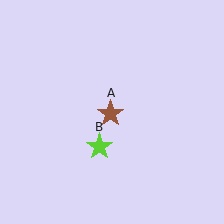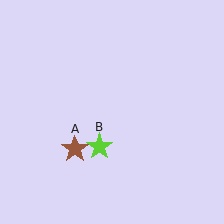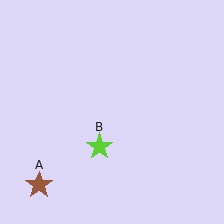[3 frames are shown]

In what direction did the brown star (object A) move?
The brown star (object A) moved down and to the left.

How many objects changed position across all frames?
1 object changed position: brown star (object A).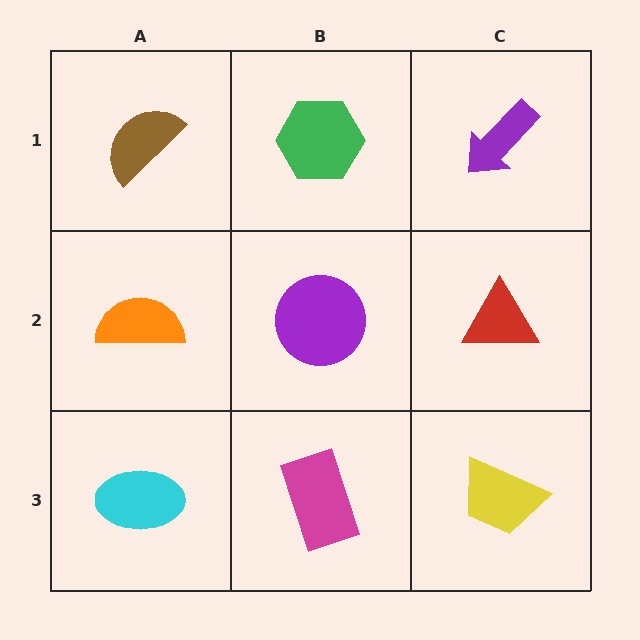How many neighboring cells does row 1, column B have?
3.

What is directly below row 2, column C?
A yellow trapezoid.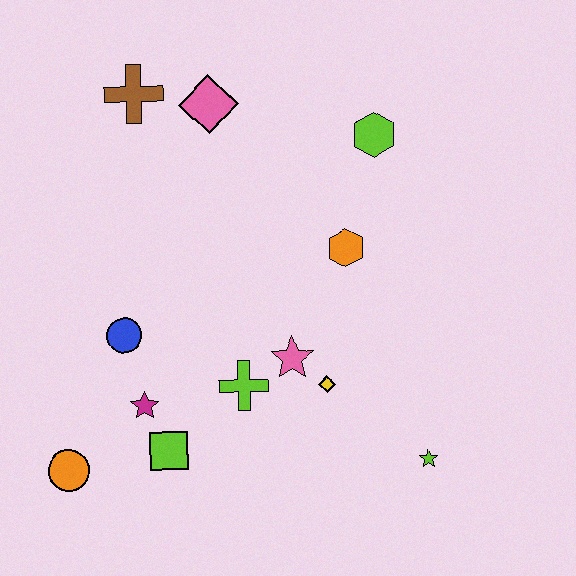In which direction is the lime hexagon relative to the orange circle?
The lime hexagon is above the orange circle.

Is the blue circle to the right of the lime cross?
No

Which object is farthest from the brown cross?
The lime star is farthest from the brown cross.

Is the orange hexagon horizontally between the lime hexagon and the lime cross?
Yes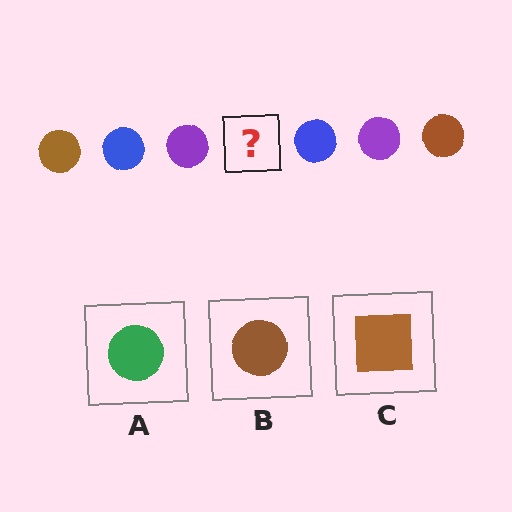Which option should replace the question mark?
Option B.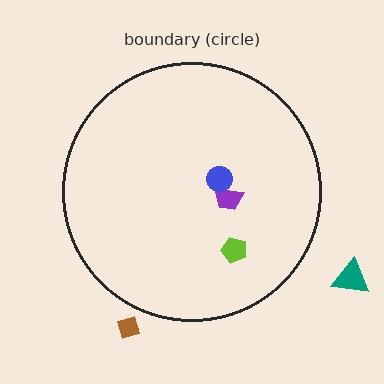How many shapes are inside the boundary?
3 inside, 2 outside.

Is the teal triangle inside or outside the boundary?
Outside.